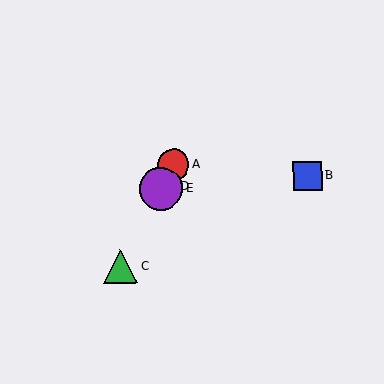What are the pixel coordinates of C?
Object C is at (120, 267).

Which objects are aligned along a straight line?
Objects A, C, D, E are aligned along a straight line.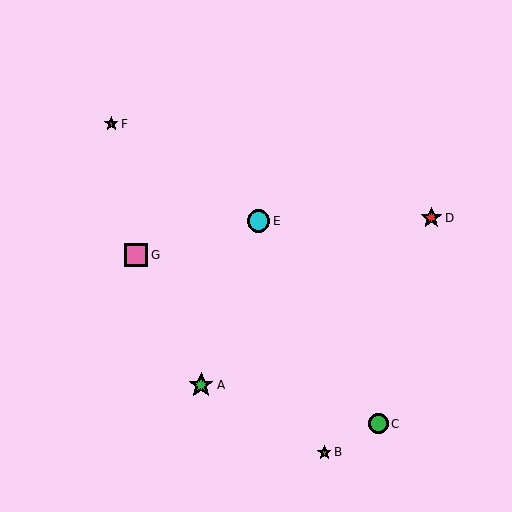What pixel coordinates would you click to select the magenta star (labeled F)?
Click at (111, 124) to select the magenta star F.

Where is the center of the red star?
The center of the red star is at (431, 218).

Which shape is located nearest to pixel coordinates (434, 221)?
The red star (labeled D) at (431, 218) is nearest to that location.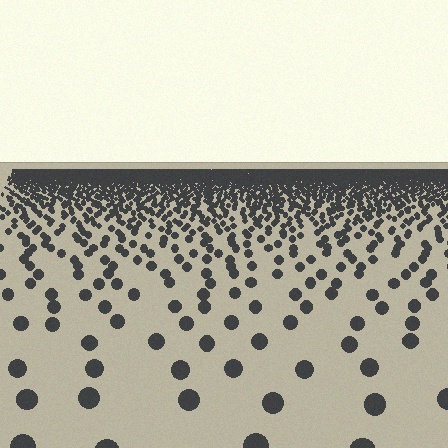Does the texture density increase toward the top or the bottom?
Density increases toward the top.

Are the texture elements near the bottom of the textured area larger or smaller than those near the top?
Larger. Near the bottom, elements are closer to the viewer and appear at a bigger on-screen size.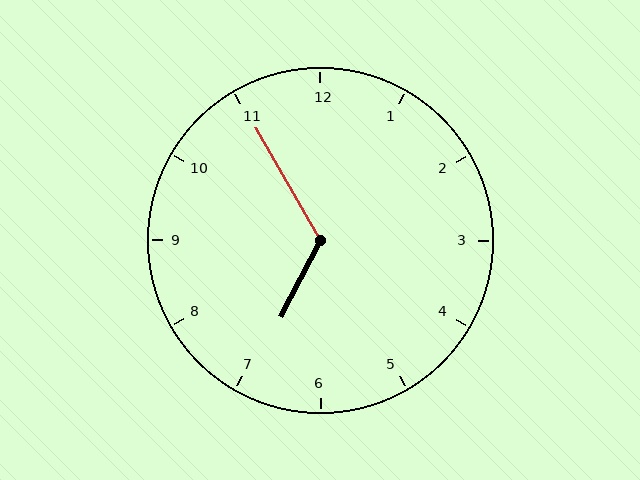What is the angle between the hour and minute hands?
Approximately 122 degrees.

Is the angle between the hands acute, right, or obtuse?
It is obtuse.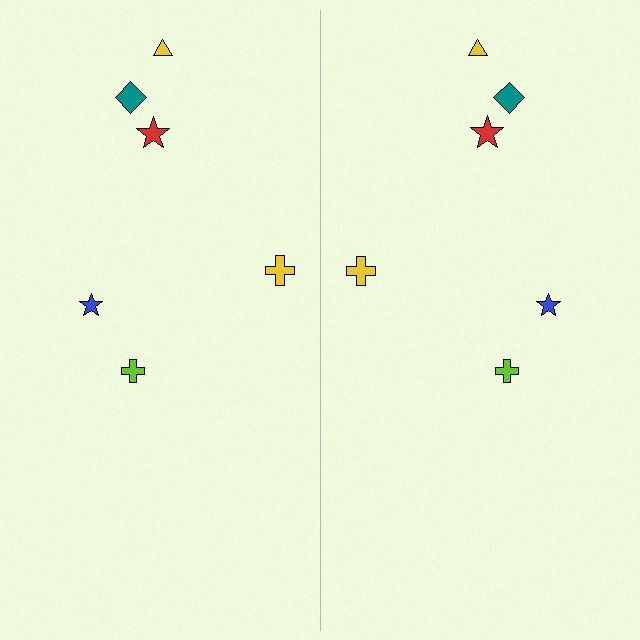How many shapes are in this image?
There are 12 shapes in this image.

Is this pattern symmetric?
Yes, this pattern has bilateral (reflection) symmetry.